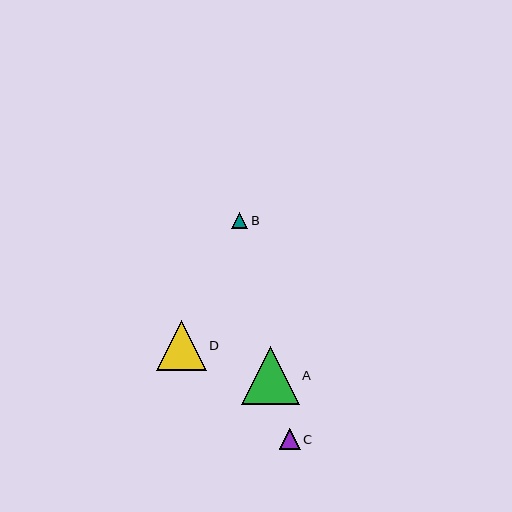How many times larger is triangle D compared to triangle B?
Triangle D is approximately 3.0 times the size of triangle B.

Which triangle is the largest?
Triangle A is the largest with a size of approximately 58 pixels.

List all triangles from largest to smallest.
From largest to smallest: A, D, C, B.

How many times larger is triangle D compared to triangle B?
Triangle D is approximately 3.0 times the size of triangle B.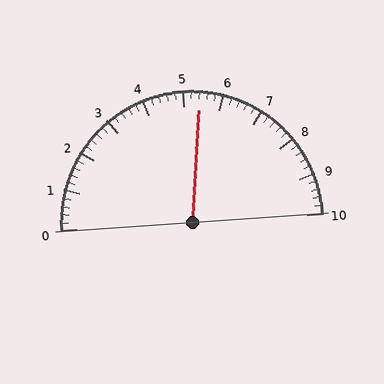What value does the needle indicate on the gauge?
The needle indicates approximately 5.4.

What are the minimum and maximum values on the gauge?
The gauge ranges from 0 to 10.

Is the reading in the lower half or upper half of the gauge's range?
The reading is in the upper half of the range (0 to 10).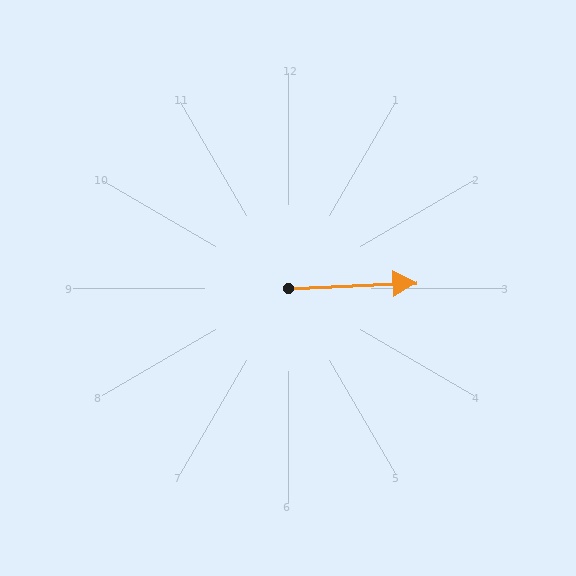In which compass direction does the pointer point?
East.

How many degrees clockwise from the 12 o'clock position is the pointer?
Approximately 88 degrees.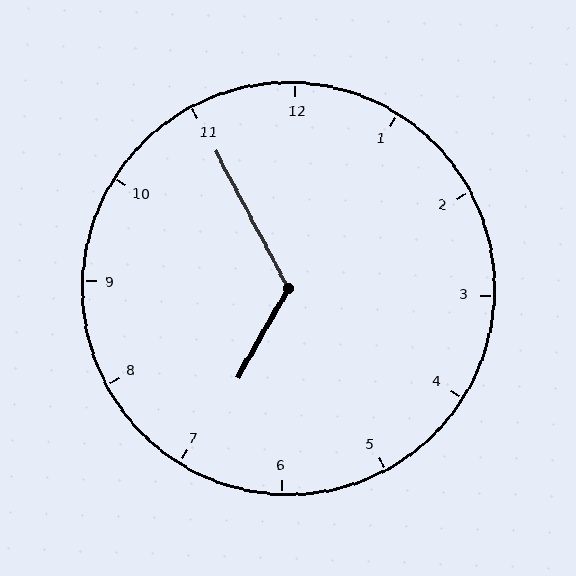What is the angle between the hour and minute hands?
Approximately 122 degrees.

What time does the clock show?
6:55.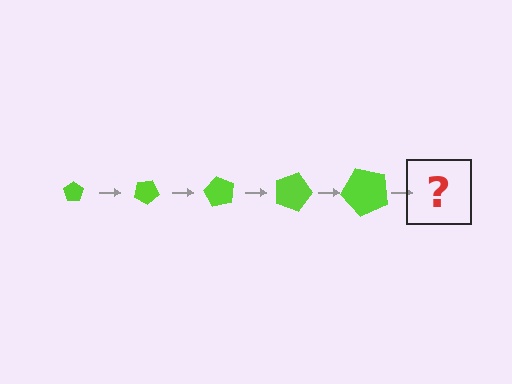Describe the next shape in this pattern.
It should be a pentagon, larger than the previous one and rotated 150 degrees from the start.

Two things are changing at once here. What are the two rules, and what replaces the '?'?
The two rules are that the pentagon grows larger each step and it rotates 30 degrees each step. The '?' should be a pentagon, larger than the previous one and rotated 150 degrees from the start.